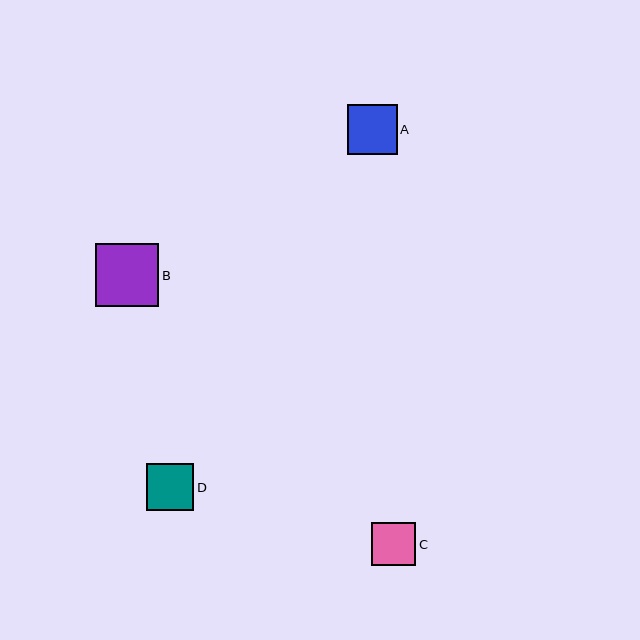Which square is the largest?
Square B is the largest with a size of approximately 64 pixels.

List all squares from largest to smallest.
From largest to smallest: B, A, D, C.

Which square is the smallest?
Square C is the smallest with a size of approximately 44 pixels.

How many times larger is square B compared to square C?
Square B is approximately 1.4 times the size of square C.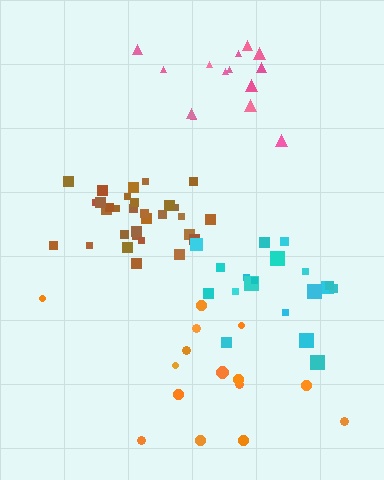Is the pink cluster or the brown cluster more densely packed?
Brown.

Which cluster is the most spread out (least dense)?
Orange.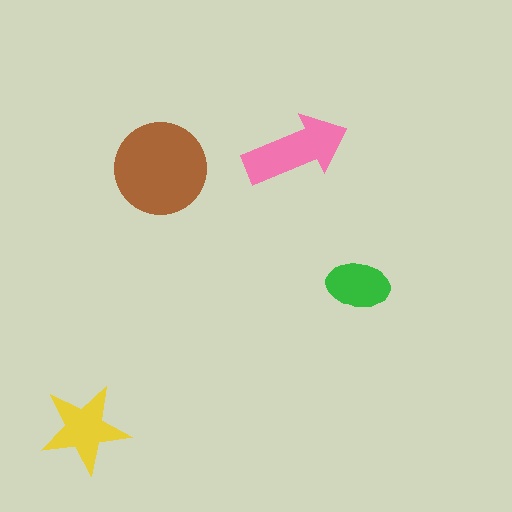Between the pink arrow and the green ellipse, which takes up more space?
The pink arrow.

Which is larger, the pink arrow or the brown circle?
The brown circle.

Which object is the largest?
The brown circle.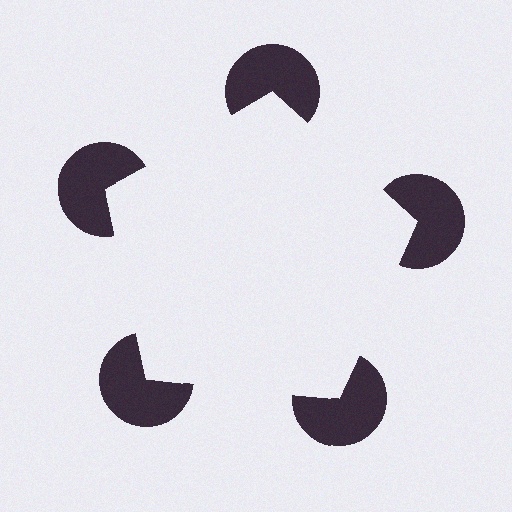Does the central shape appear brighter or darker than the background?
It typically appears slightly brighter than the background, even though no actual brightness change is drawn.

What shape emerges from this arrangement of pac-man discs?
An illusory pentagon — its edges are inferred from the aligned wedge cuts in the pac-man discs, not physically drawn.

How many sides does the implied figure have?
5 sides.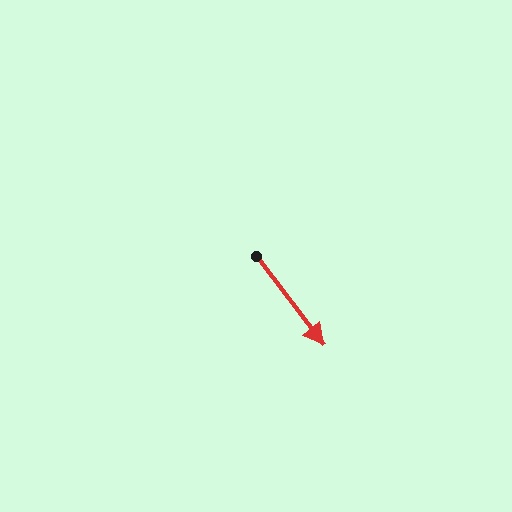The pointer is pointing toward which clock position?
Roughly 5 o'clock.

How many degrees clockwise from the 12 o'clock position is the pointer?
Approximately 143 degrees.